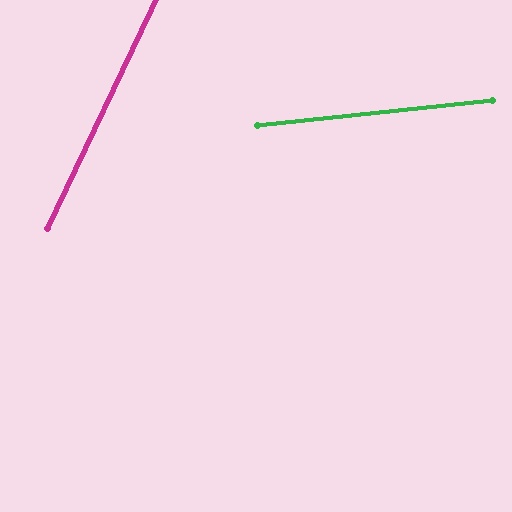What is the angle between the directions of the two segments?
Approximately 59 degrees.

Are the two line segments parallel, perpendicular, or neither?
Neither parallel nor perpendicular — they differ by about 59°.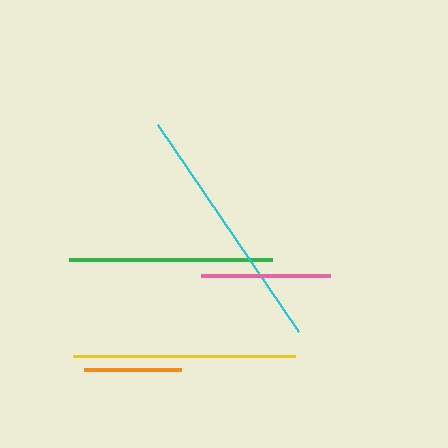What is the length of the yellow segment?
The yellow segment is approximately 221 pixels long.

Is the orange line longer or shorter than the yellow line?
The yellow line is longer than the orange line.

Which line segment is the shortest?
The orange line is the shortest at approximately 97 pixels.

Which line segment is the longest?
The cyan line is the longest at approximately 250 pixels.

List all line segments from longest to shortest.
From longest to shortest: cyan, yellow, green, pink, orange.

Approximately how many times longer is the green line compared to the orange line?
The green line is approximately 2.1 times the length of the orange line.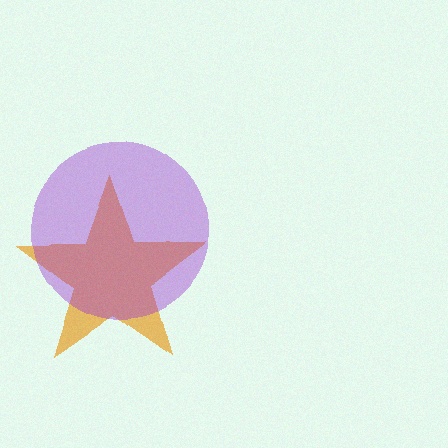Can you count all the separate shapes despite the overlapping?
Yes, there are 2 separate shapes.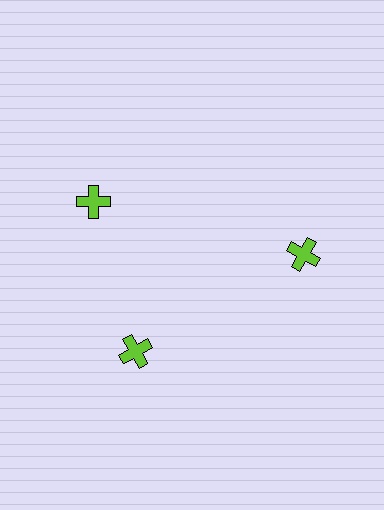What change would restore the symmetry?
The symmetry would be restored by rotating it back into even spacing with its neighbors so that all 3 crosses sit at equal angles and equal distance from the center.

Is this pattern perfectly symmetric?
No. The 3 lime crosses are arranged in a ring, but one element near the 11 o'clock position is rotated out of alignment along the ring, breaking the 3-fold rotational symmetry.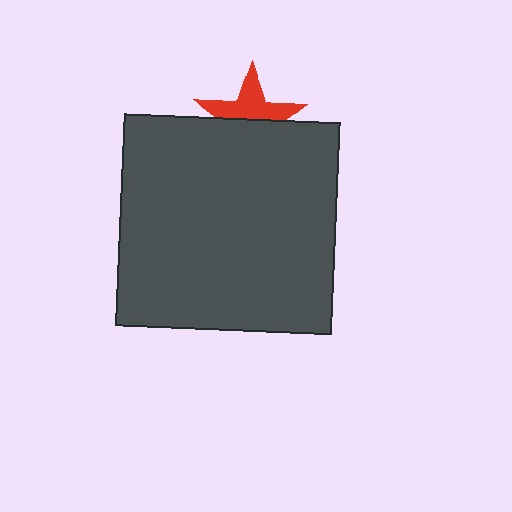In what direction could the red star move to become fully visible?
The red star could move up. That would shift it out from behind the dark gray rectangle entirely.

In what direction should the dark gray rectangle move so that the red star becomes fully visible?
The dark gray rectangle should move down. That is the shortest direction to clear the overlap and leave the red star fully visible.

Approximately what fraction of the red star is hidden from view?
Roughly 48% of the red star is hidden behind the dark gray rectangle.